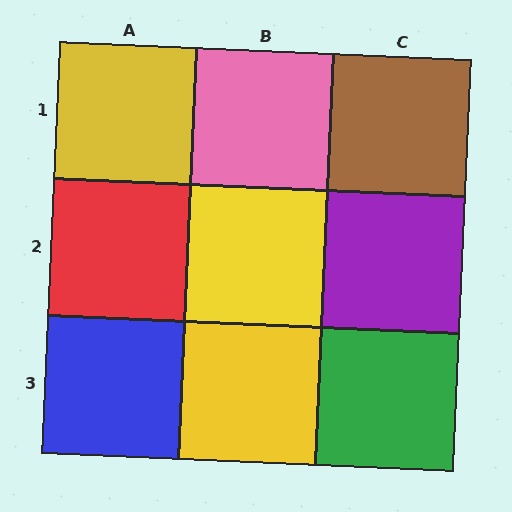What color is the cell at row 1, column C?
Brown.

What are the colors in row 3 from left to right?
Blue, yellow, green.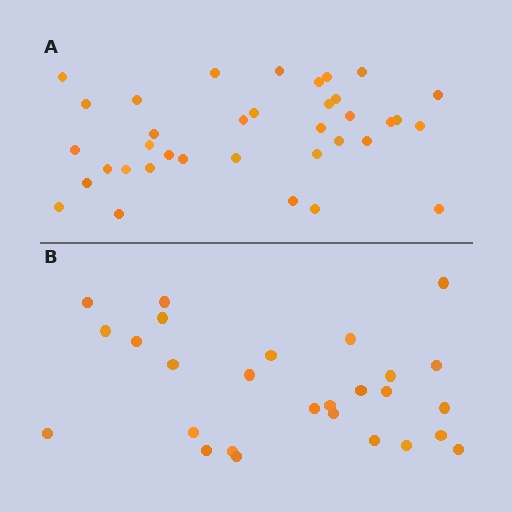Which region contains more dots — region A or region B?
Region A (the top region) has more dots.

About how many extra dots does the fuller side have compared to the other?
Region A has roughly 8 or so more dots than region B.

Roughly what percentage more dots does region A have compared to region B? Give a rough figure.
About 35% more.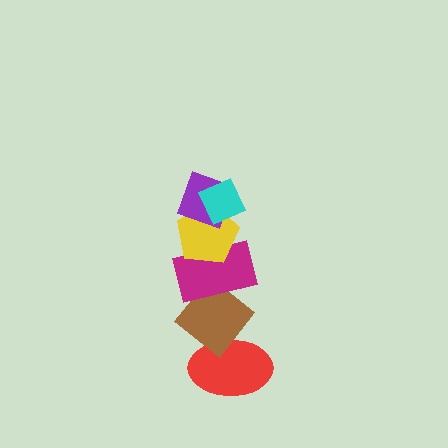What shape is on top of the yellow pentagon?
The purple diamond is on top of the yellow pentagon.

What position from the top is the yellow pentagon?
The yellow pentagon is 3rd from the top.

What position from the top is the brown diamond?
The brown diamond is 5th from the top.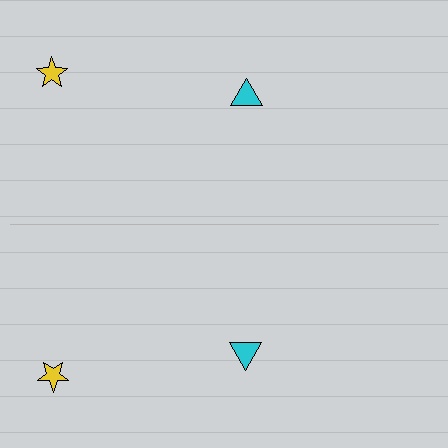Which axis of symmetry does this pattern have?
The pattern has a horizontal axis of symmetry running through the center of the image.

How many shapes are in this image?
There are 4 shapes in this image.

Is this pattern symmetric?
Yes, this pattern has bilateral (reflection) symmetry.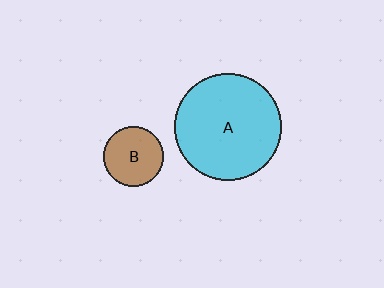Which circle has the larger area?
Circle A (cyan).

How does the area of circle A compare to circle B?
Approximately 3.2 times.